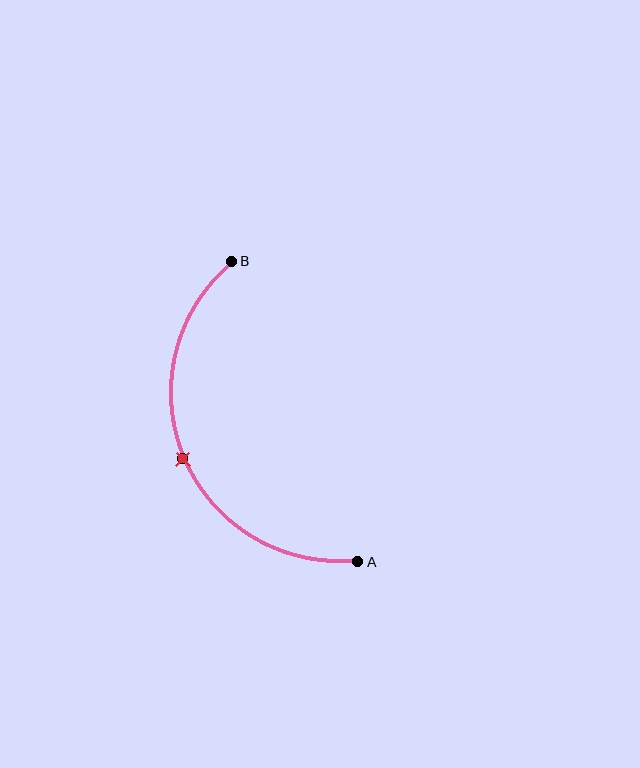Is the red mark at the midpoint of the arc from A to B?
Yes. The red mark lies on the arc at equal arc-length from both A and B — it is the arc midpoint.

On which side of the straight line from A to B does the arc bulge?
The arc bulges to the left of the straight line connecting A and B.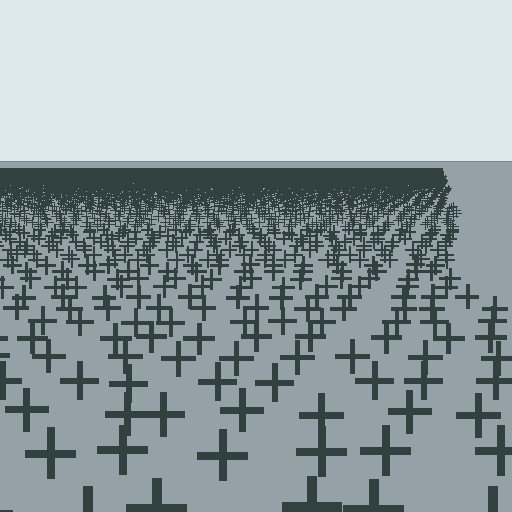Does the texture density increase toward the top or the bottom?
Density increases toward the top.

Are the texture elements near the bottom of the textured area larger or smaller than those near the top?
Larger. Near the bottom, elements are closer to the viewer and appear at a bigger on-screen size.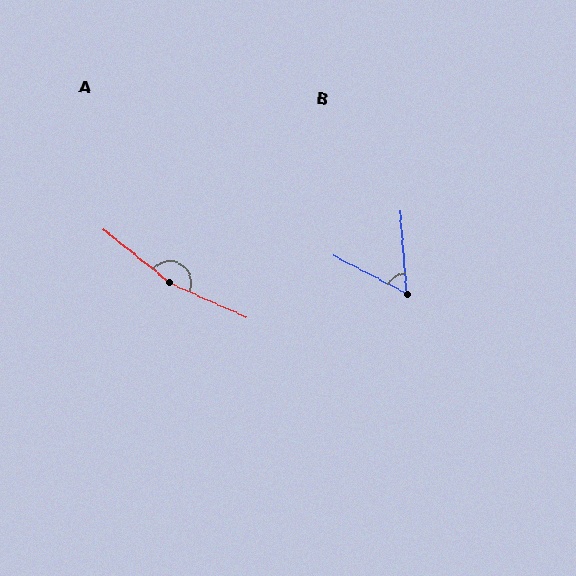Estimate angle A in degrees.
Approximately 165 degrees.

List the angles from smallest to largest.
B (58°), A (165°).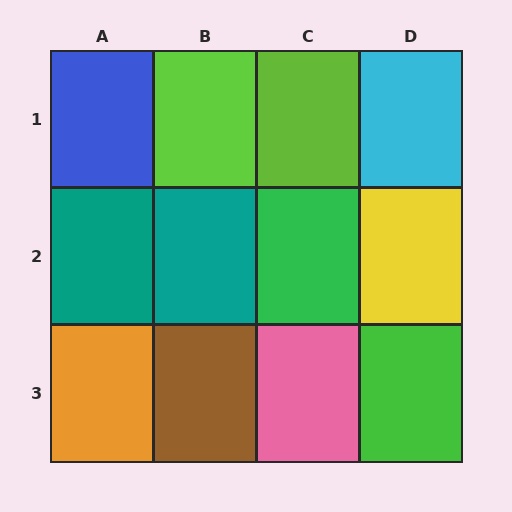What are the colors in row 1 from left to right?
Blue, lime, lime, cyan.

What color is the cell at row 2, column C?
Green.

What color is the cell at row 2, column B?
Teal.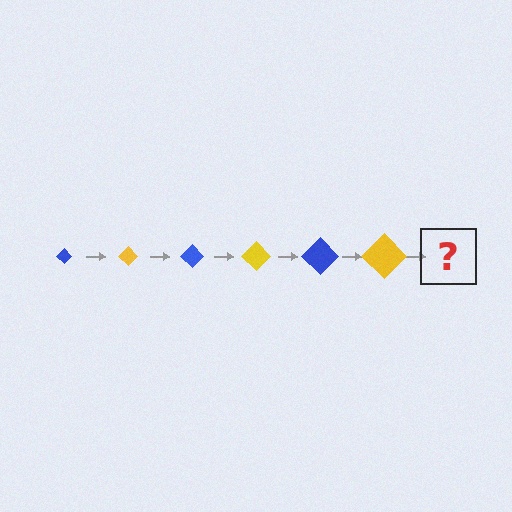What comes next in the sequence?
The next element should be a blue diamond, larger than the previous one.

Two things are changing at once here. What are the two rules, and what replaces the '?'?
The two rules are that the diamond grows larger each step and the color cycles through blue and yellow. The '?' should be a blue diamond, larger than the previous one.